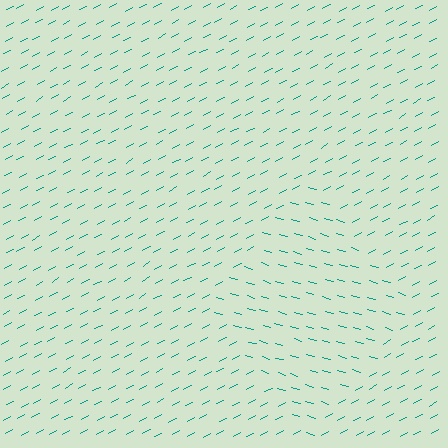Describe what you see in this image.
The image is filled with small teal line segments. A diamond region in the image has lines oriented differently from the surrounding lines, creating a visible texture boundary.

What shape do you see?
I see a diamond.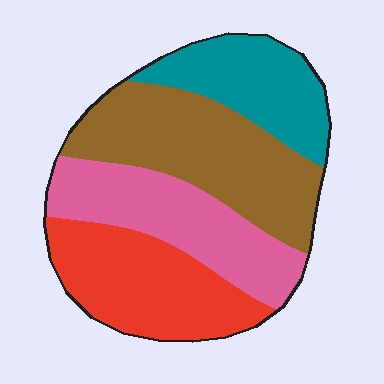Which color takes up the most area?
Brown, at roughly 30%.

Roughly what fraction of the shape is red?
Red covers roughly 25% of the shape.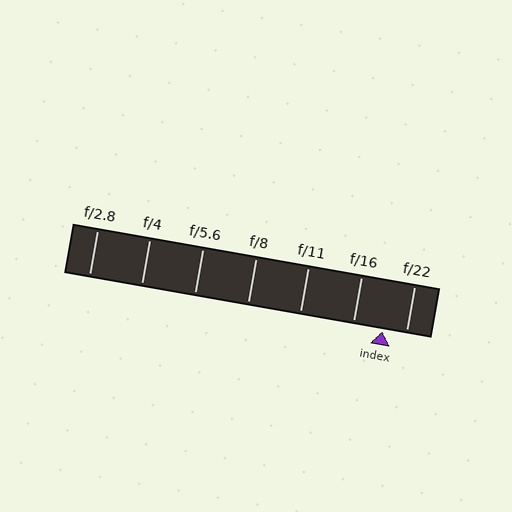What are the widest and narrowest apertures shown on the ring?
The widest aperture shown is f/2.8 and the narrowest is f/22.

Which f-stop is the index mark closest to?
The index mark is closest to f/22.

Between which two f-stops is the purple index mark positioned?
The index mark is between f/16 and f/22.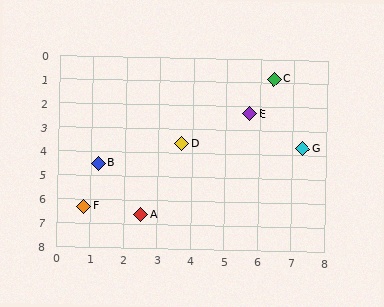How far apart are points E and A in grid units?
Points E and A are about 5.4 grid units apart.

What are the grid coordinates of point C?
Point C is at approximately (6.4, 0.8).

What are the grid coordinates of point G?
Point G is at approximately (7.3, 3.7).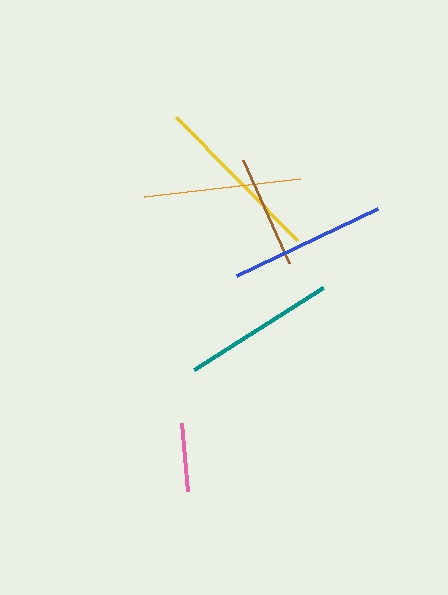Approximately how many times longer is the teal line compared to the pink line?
The teal line is approximately 2.2 times the length of the pink line.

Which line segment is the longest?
The yellow line is the longest at approximately 173 pixels.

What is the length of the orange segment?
The orange segment is approximately 157 pixels long.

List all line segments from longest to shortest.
From longest to shortest: yellow, orange, blue, teal, brown, pink.